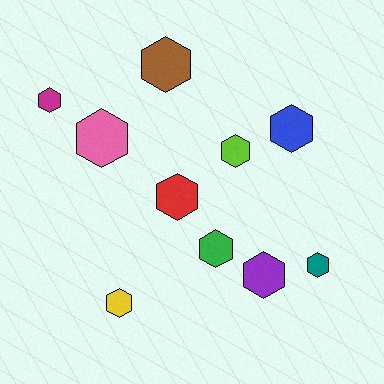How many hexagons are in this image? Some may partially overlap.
There are 10 hexagons.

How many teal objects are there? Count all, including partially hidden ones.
There is 1 teal object.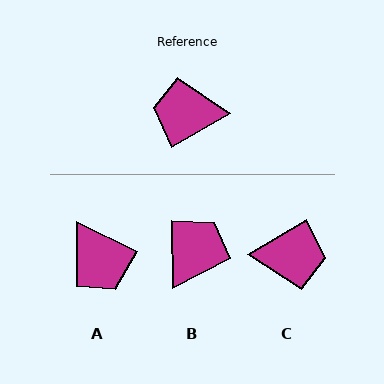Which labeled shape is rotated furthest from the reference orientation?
C, about 179 degrees away.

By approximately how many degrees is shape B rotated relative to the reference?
Approximately 118 degrees clockwise.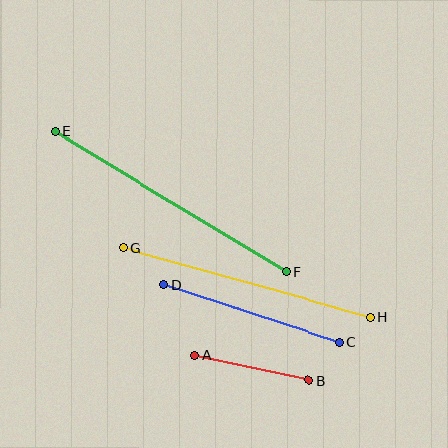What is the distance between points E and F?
The distance is approximately 271 pixels.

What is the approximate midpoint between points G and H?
The midpoint is at approximately (247, 283) pixels.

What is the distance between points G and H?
The distance is approximately 257 pixels.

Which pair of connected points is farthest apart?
Points E and F are farthest apart.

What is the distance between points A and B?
The distance is approximately 117 pixels.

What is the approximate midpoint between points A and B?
The midpoint is at approximately (252, 368) pixels.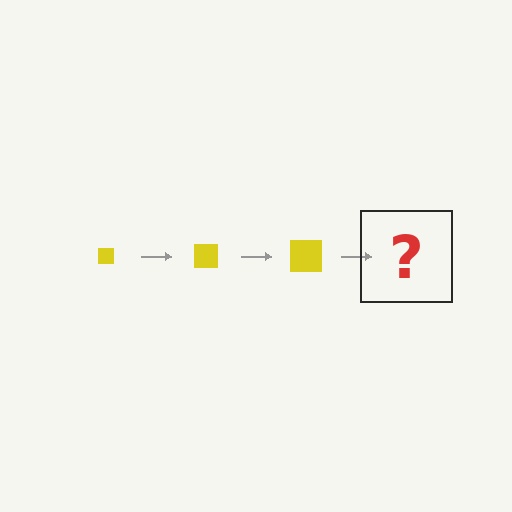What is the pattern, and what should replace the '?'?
The pattern is that the square gets progressively larger each step. The '?' should be a yellow square, larger than the previous one.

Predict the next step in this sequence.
The next step is a yellow square, larger than the previous one.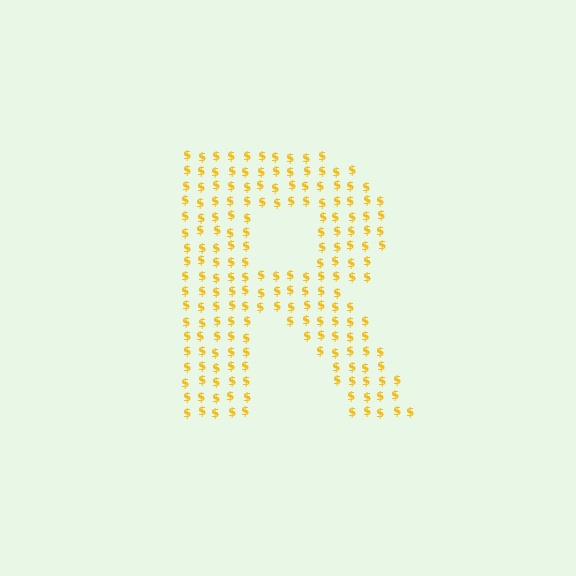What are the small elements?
The small elements are dollar signs.